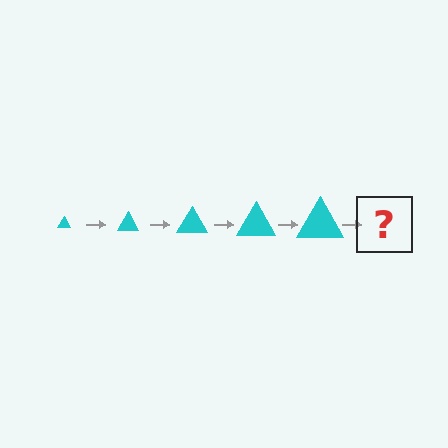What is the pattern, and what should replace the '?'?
The pattern is that the triangle gets progressively larger each step. The '?' should be a cyan triangle, larger than the previous one.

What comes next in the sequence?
The next element should be a cyan triangle, larger than the previous one.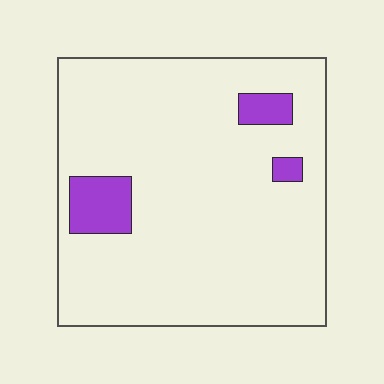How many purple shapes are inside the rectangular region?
3.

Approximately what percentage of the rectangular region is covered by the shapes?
Approximately 10%.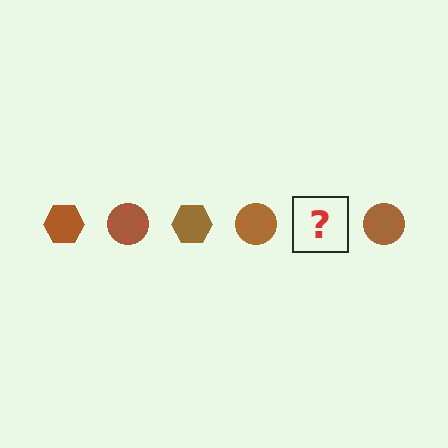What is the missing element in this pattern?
The missing element is a brown hexagon.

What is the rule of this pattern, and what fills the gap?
The rule is that the pattern cycles through hexagon, circle shapes in brown. The gap should be filled with a brown hexagon.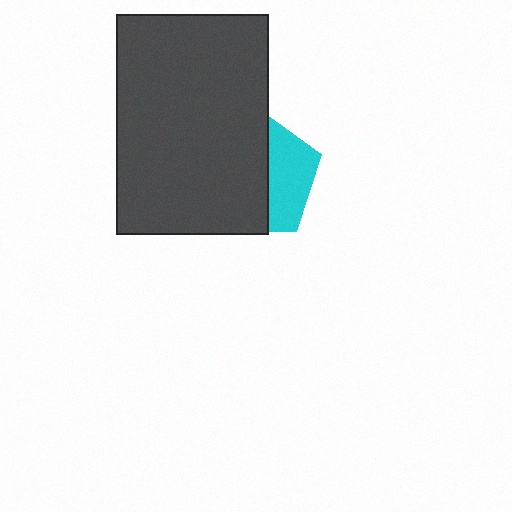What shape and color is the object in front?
The object in front is a dark gray rectangle.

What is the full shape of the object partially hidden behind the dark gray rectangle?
The partially hidden object is a cyan pentagon.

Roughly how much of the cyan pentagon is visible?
A small part of it is visible (roughly 36%).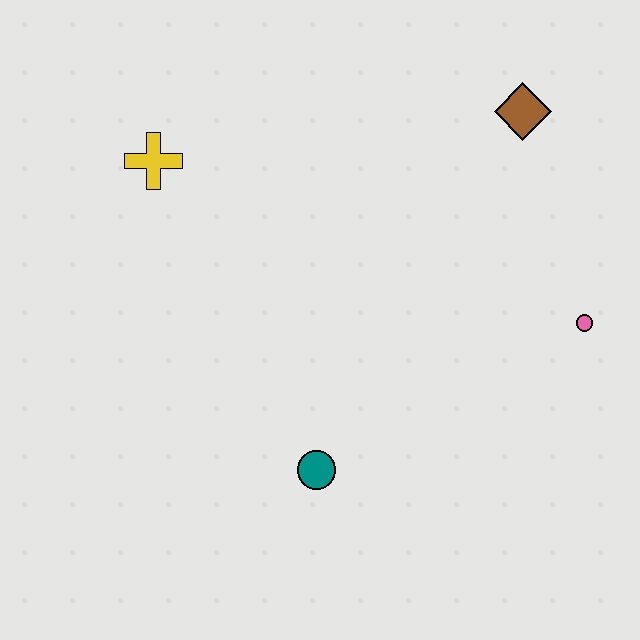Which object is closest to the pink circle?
The brown diamond is closest to the pink circle.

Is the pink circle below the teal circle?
No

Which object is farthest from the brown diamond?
The teal circle is farthest from the brown diamond.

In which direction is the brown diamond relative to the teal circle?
The brown diamond is above the teal circle.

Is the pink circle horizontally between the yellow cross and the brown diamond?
No